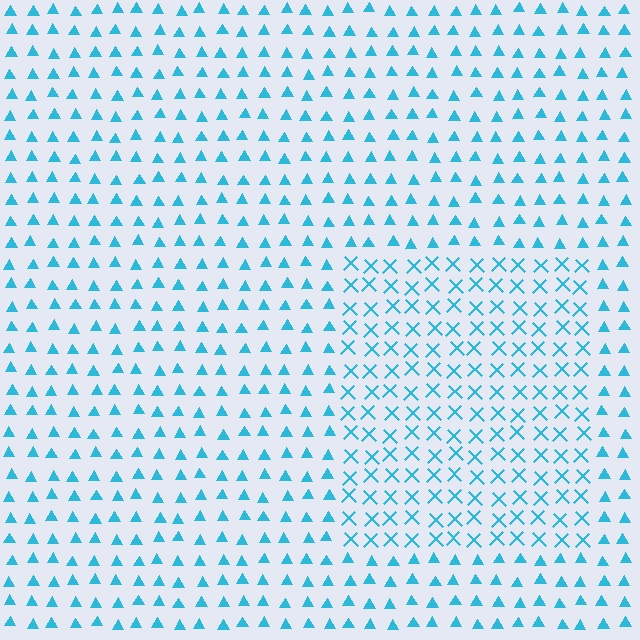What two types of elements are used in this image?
The image uses X marks inside the rectangle region and triangles outside it.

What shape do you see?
I see a rectangle.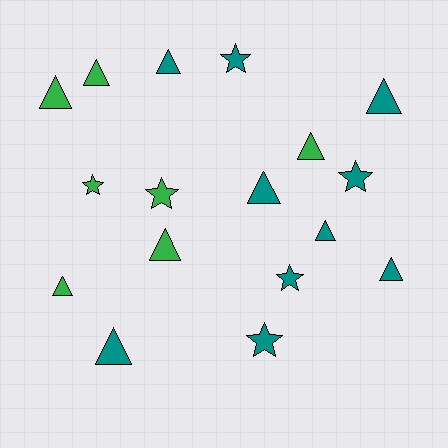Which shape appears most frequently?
Triangle, with 11 objects.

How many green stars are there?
There are 2 green stars.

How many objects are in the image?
There are 17 objects.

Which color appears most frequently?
Teal, with 10 objects.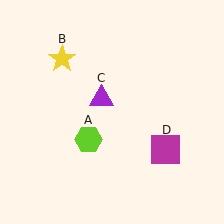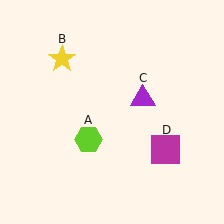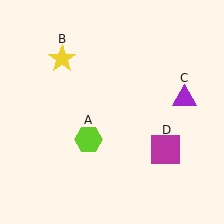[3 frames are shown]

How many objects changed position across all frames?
1 object changed position: purple triangle (object C).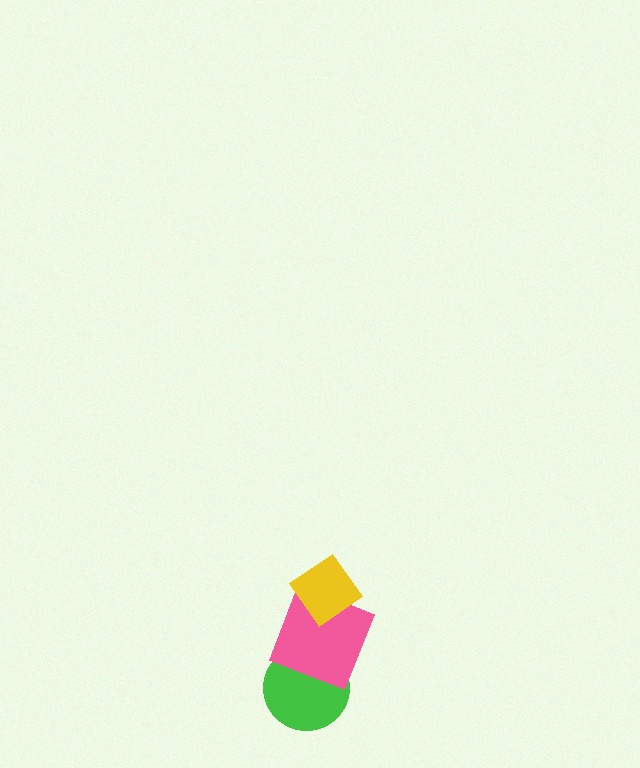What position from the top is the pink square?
The pink square is 2nd from the top.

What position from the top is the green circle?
The green circle is 3rd from the top.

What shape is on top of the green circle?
The pink square is on top of the green circle.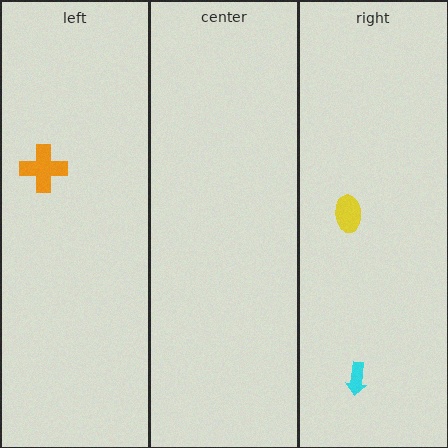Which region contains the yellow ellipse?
The right region.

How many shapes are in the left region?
1.